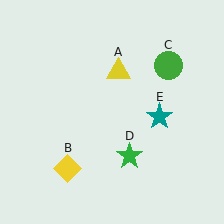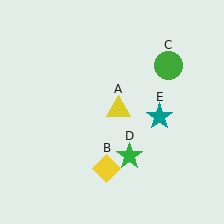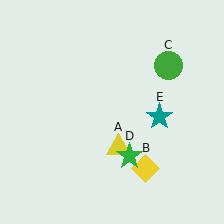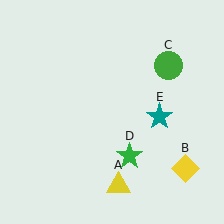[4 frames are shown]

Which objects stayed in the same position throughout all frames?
Green circle (object C) and green star (object D) and teal star (object E) remained stationary.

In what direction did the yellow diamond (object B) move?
The yellow diamond (object B) moved right.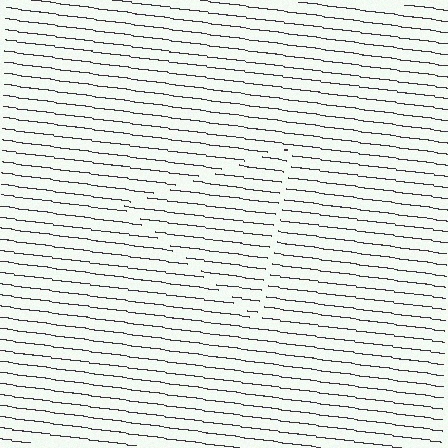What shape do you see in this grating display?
An illusory triangle. The interior of the shape contains the same grating, shifted by half a period — the contour is defined by the phase discontinuity where line-ends from the inner and outer gratings abut.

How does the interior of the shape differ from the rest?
The interior of the shape contains the same grating, shifted by half a period — the contour is defined by the phase discontinuity where line-ends from the inner and outer gratings abut.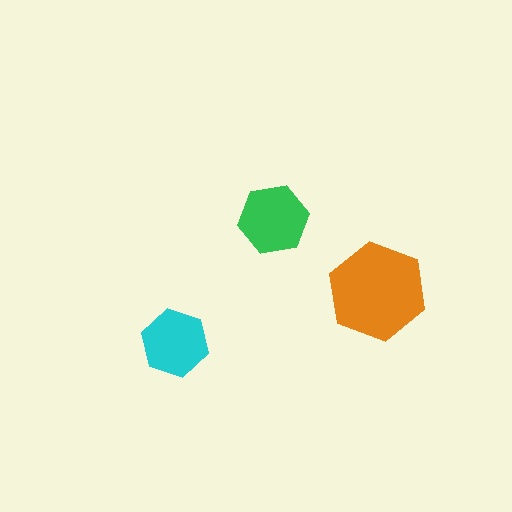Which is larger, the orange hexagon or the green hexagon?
The orange one.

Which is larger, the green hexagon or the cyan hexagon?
The green one.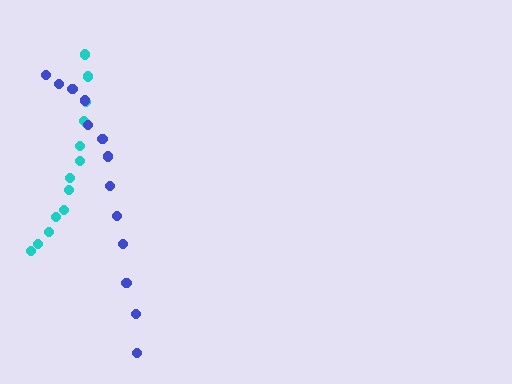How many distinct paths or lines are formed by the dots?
There are 2 distinct paths.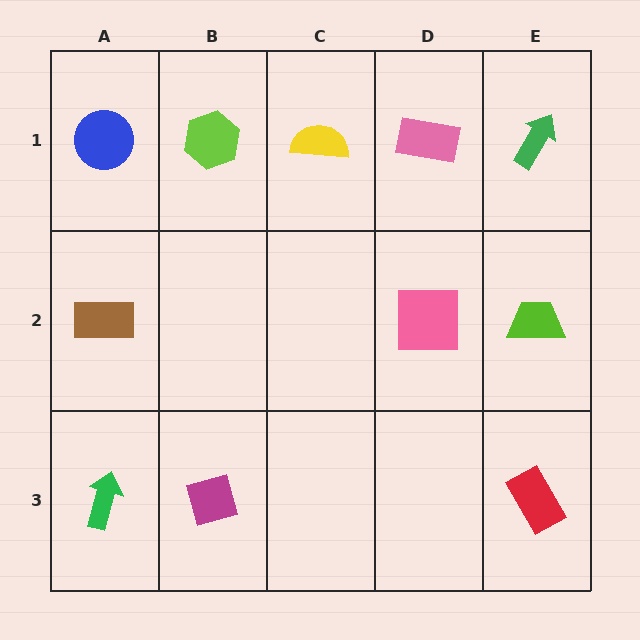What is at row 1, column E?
A green arrow.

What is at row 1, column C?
A yellow semicircle.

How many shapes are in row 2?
3 shapes.